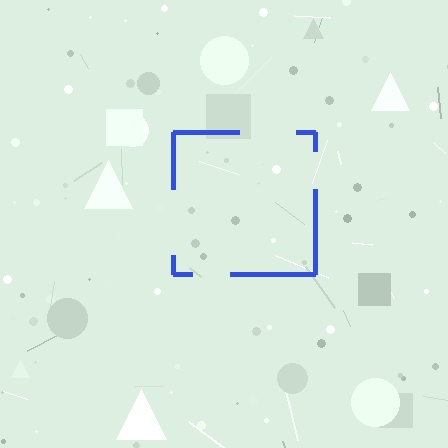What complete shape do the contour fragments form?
The contour fragments form a square.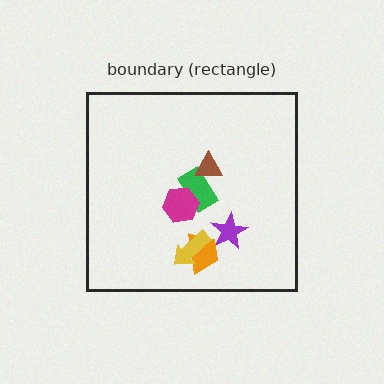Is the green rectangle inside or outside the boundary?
Inside.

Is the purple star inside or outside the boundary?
Inside.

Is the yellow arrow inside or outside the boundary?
Inside.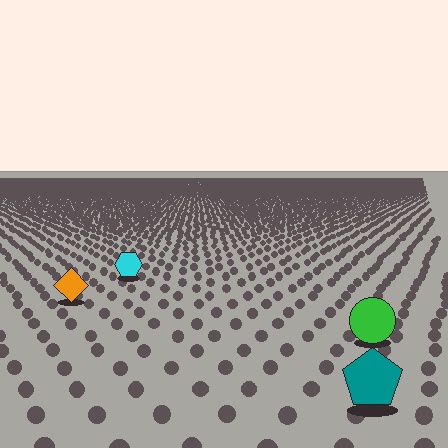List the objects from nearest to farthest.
From nearest to farthest: the teal pentagon, the green circle, the orange diamond, the cyan hexagon.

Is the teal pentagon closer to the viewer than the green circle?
Yes. The teal pentagon is closer — you can tell from the texture gradient: the ground texture is coarser near it.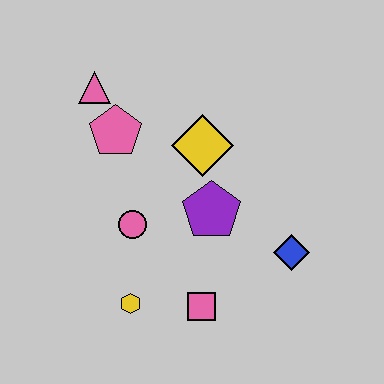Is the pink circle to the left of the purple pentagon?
Yes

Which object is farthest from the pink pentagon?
The blue diamond is farthest from the pink pentagon.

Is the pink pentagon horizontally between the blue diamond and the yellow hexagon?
No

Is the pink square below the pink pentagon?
Yes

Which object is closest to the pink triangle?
The pink pentagon is closest to the pink triangle.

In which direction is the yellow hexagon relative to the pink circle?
The yellow hexagon is below the pink circle.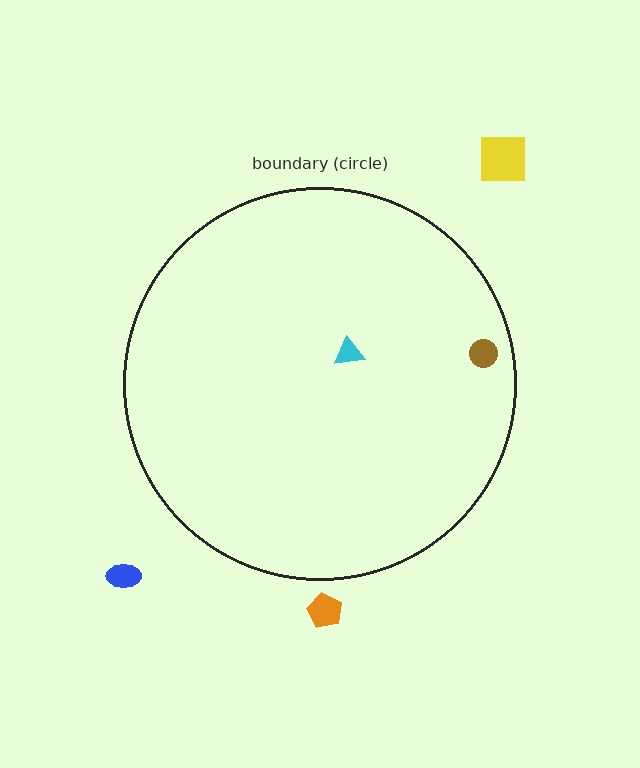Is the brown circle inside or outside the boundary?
Inside.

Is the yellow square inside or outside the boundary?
Outside.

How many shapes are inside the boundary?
2 inside, 3 outside.